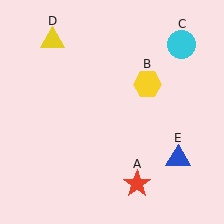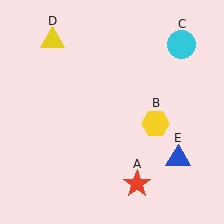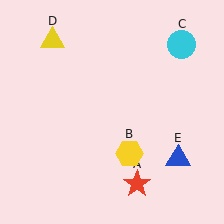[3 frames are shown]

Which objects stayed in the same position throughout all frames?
Red star (object A) and cyan circle (object C) and yellow triangle (object D) and blue triangle (object E) remained stationary.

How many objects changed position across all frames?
1 object changed position: yellow hexagon (object B).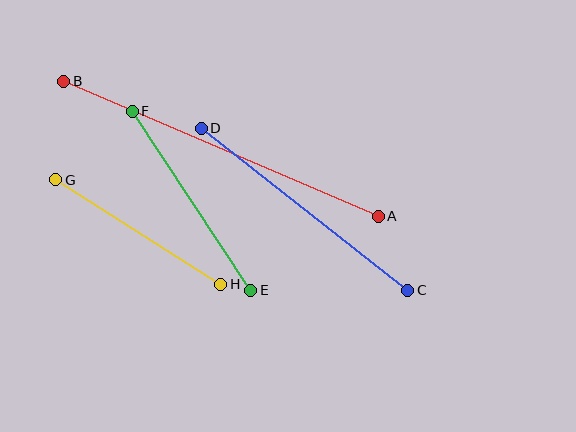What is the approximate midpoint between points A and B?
The midpoint is at approximately (221, 149) pixels.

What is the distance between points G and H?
The distance is approximately 195 pixels.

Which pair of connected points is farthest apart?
Points A and B are farthest apart.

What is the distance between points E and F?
The distance is approximately 215 pixels.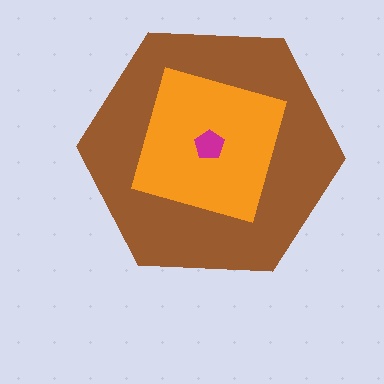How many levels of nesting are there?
3.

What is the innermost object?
The magenta pentagon.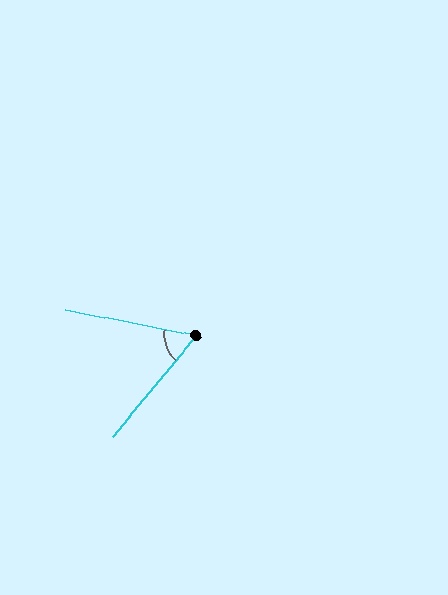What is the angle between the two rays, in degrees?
Approximately 62 degrees.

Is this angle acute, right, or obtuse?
It is acute.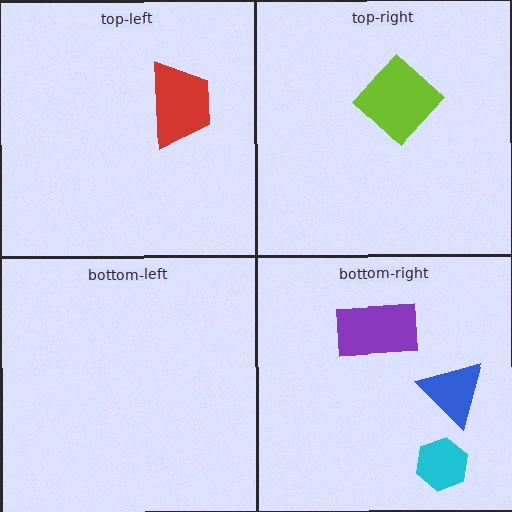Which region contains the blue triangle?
The bottom-right region.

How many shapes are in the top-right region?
1.